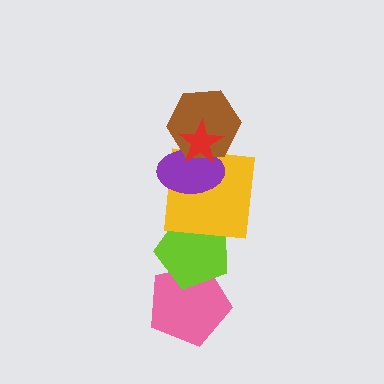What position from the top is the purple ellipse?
The purple ellipse is 3rd from the top.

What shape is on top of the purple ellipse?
The brown hexagon is on top of the purple ellipse.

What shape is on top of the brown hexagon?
The red star is on top of the brown hexagon.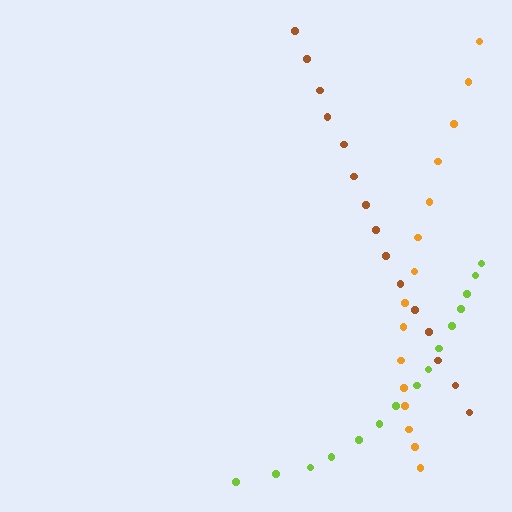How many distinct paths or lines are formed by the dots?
There are 3 distinct paths.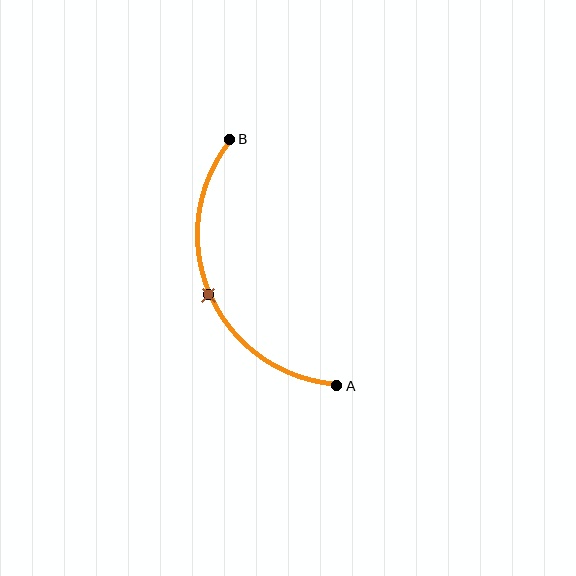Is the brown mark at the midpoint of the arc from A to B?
Yes. The brown mark lies on the arc at equal arc-length from both A and B — it is the arc midpoint.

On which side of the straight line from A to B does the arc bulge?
The arc bulges to the left of the straight line connecting A and B.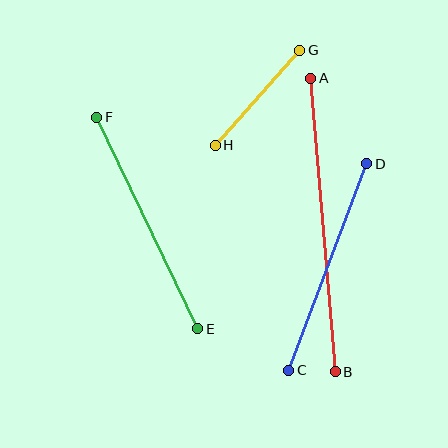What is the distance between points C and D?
The distance is approximately 220 pixels.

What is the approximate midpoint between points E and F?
The midpoint is at approximately (147, 223) pixels.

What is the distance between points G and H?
The distance is approximately 127 pixels.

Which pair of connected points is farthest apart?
Points A and B are farthest apart.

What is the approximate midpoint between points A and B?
The midpoint is at approximately (323, 225) pixels.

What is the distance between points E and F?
The distance is approximately 235 pixels.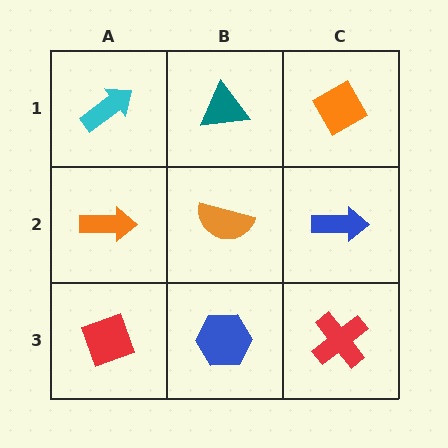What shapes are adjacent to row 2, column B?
A teal triangle (row 1, column B), a blue hexagon (row 3, column B), an orange arrow (row 2, column A), a blue arrow (row 2, column C).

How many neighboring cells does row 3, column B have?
3.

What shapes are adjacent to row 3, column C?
A blue arrow (row 2, column C), a blue hexagon (row 3, column B).